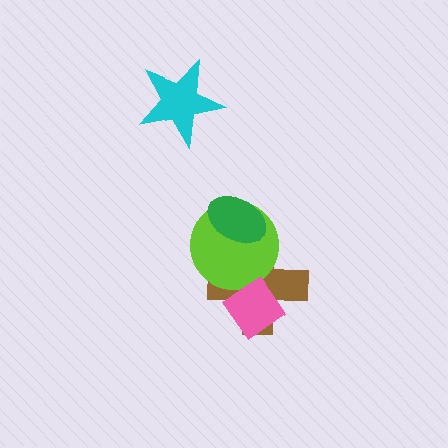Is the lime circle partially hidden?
Yes, it is partially covered by another shape.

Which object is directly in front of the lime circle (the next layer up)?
The pink diamond is directly in front of the lime circle.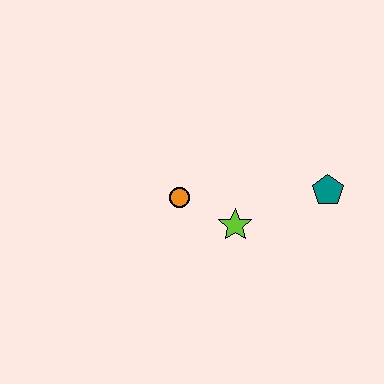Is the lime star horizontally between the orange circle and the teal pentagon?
Yes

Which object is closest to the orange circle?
The lime star is closest to the orange circle.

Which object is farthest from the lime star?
The teal pentagon is farthest from the lime star.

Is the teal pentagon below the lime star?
No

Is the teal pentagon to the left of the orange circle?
No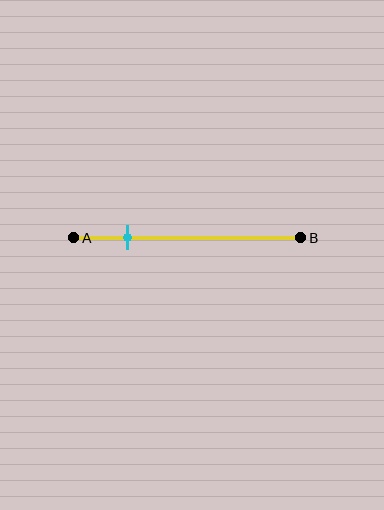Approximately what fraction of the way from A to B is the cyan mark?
The cyan mark is approximately 25% of the way from A to B.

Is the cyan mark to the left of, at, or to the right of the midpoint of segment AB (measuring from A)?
The cyan mark is to the left of the midpoint of segment AB.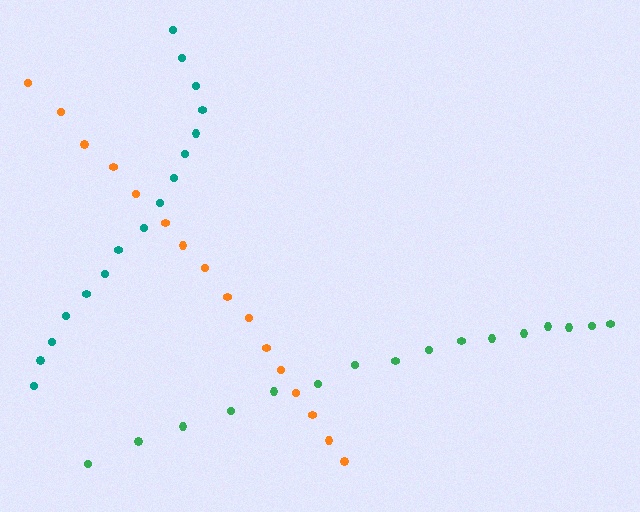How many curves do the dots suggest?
There are 3 distinct paths.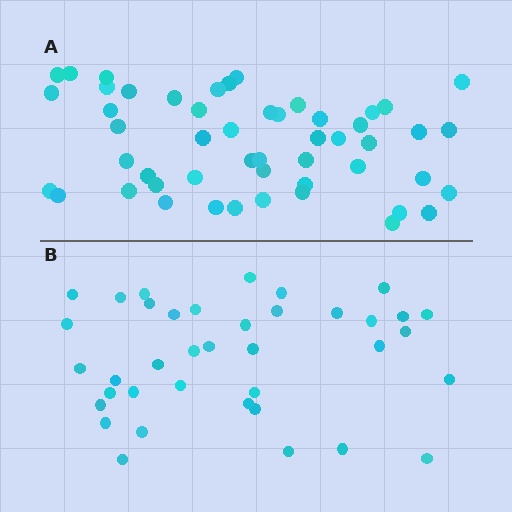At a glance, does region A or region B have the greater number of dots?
Region A (the top region) has more dots.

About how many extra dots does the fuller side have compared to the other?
Region A has approximately 15 more dots than region B.